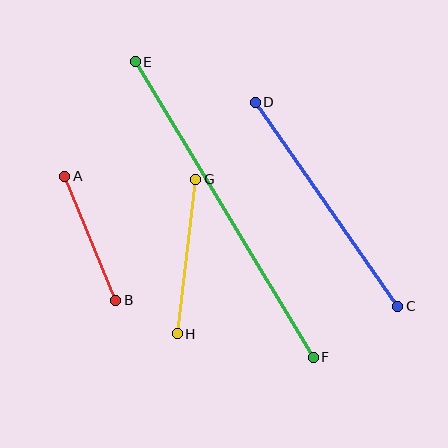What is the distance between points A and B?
The distance is approximately 134 pixels.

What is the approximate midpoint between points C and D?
The midpoint is at approximately (326, 204) pixels.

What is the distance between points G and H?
The distance is approximately 156 pixels.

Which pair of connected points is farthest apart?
Points E and F are farthest apart.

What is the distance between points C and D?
The distance is approximately 249 pixels.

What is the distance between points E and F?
The distance is approximately 345 pixels.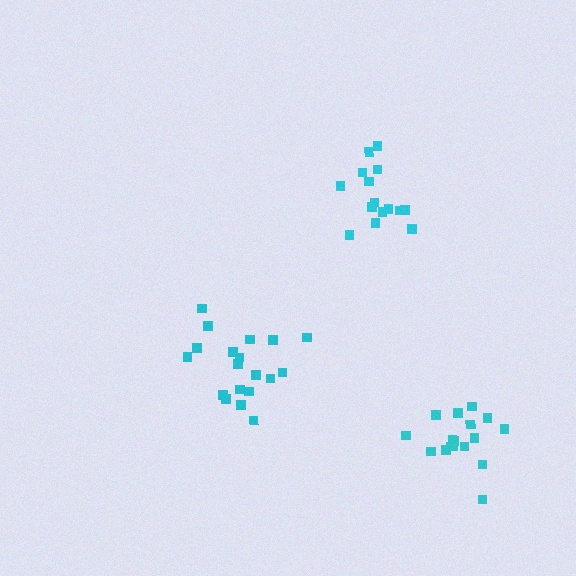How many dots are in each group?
Group 1: 19 dots, Group 2: 15 dots, Group 3: 17 dots (51 total).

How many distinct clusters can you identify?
There are 3 distinct clusters.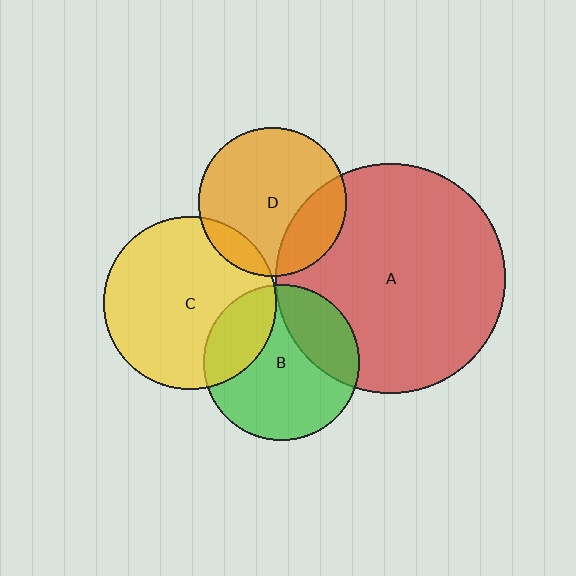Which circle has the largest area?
Circle A (red).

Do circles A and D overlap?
Yes.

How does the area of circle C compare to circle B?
Approximately 1.2 times.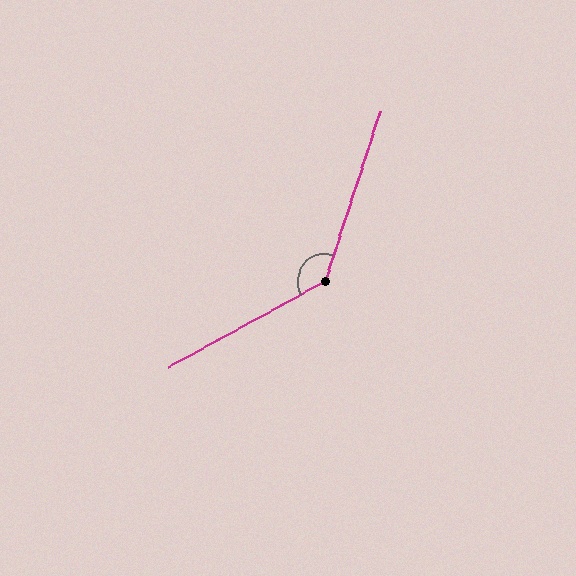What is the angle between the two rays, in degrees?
Approximately 137 degrees.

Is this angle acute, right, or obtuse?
It is obtuse.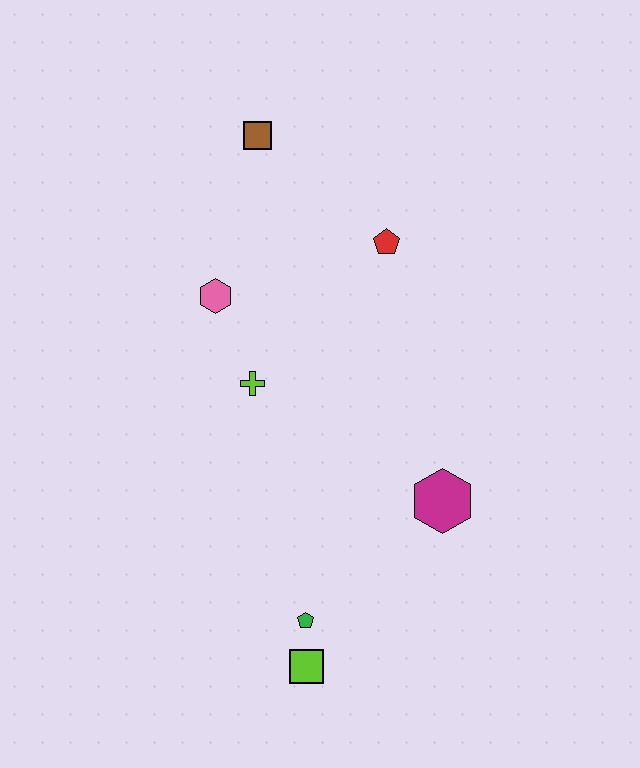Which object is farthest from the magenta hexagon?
The brown square is farthest from the magenta hexagon.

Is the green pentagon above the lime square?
Yes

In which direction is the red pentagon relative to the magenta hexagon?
The red pentagon is above the magenta hexagon.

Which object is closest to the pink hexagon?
The lime cross is closest to the pink hexagon.